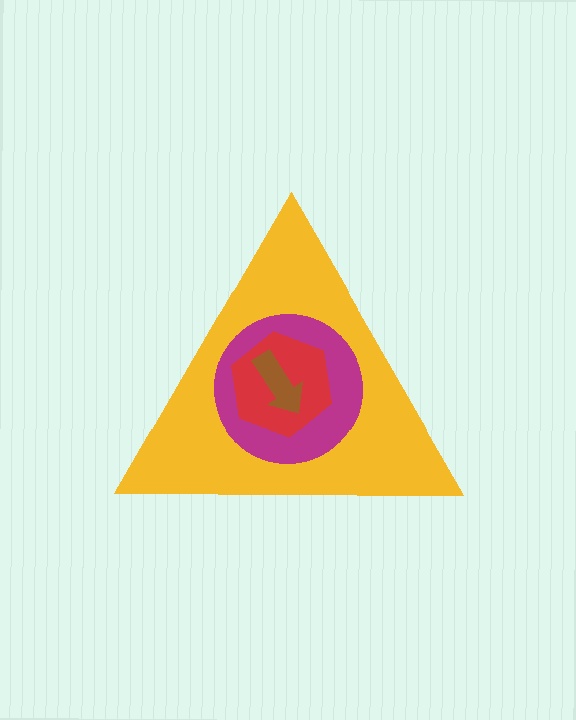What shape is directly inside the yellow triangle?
The magenta circle.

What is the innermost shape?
The brown arrow.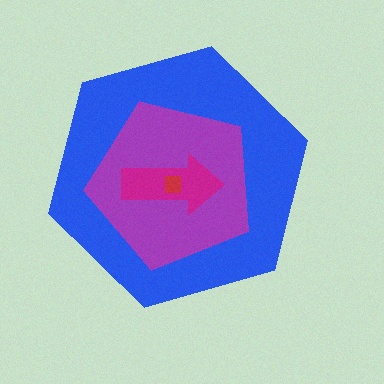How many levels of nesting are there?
4.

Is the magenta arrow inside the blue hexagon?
Yes.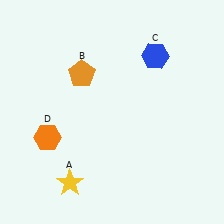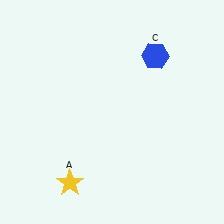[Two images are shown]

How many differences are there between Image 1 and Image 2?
There are 2 differences between the two images.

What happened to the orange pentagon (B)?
The orange pentagon (B) was removed in Image 2. It was in the top-left area of Image 1.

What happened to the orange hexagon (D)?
The orange hexagon (D) was removed in Image 2. It was in the bottom-left area of Image 1.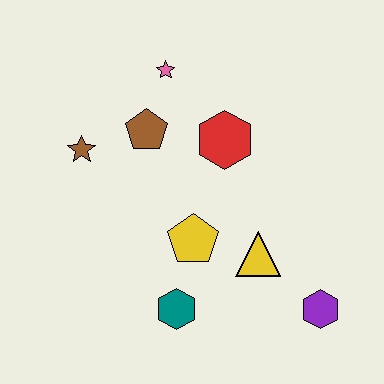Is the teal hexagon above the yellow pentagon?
No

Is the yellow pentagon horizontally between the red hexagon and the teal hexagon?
Yes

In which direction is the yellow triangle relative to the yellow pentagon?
The yellow triangle is to the right of the yellow pentagon.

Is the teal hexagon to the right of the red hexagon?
No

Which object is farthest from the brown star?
The purple hexagon is farthest from the brown star.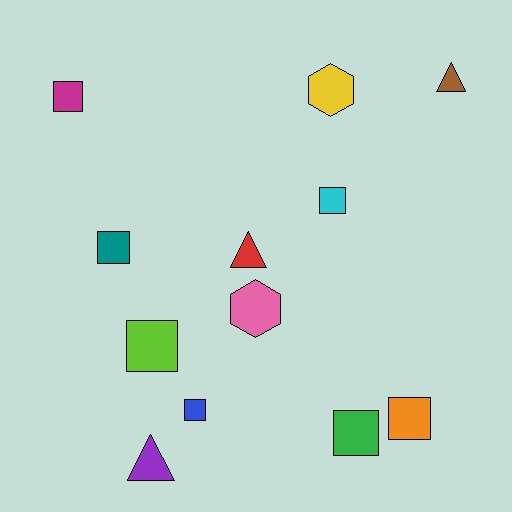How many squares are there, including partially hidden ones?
There are 7 squares.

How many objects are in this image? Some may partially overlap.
There are 12 objects.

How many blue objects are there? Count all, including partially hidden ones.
There is 1 blue object.